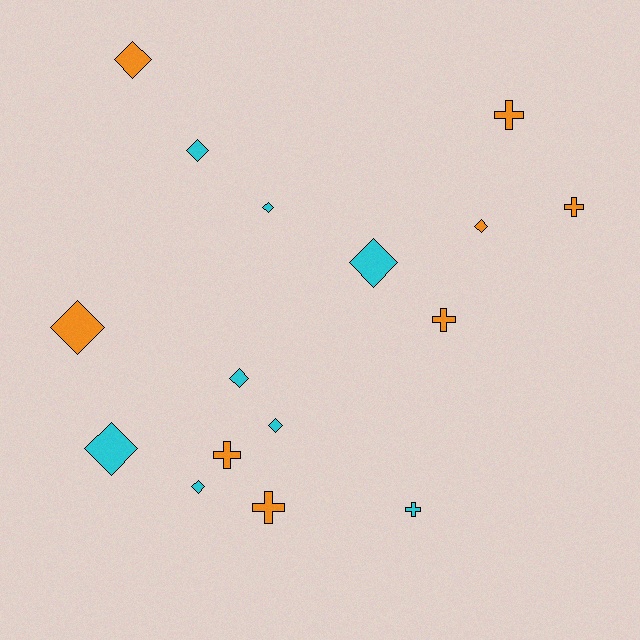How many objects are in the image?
There are 16 objects.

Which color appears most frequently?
Cyan, with 8 objects.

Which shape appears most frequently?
Diamond, with 10 objects.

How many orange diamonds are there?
There are 3 orange diamonds.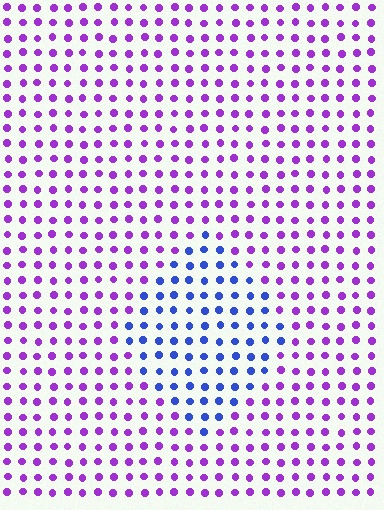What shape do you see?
I see a diamond.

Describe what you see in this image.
The image is filled with small purple elements in a uniform arrangement. A diamond-shaped region is visible where the elements are tinted to a slightly different hue, forming a subtle color boundary.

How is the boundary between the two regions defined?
The boundary is defined purely by a slight shift in hue (about 53 degrees). Spacing, size, and orientation are identical on both sides.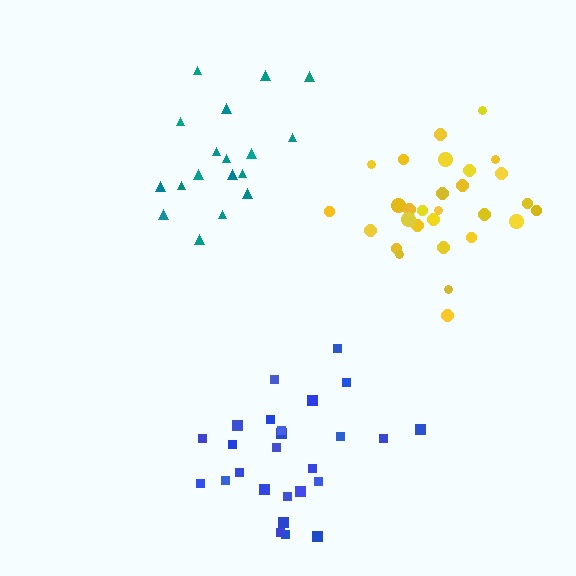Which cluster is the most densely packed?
Yellow.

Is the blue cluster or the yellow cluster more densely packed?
Yellow.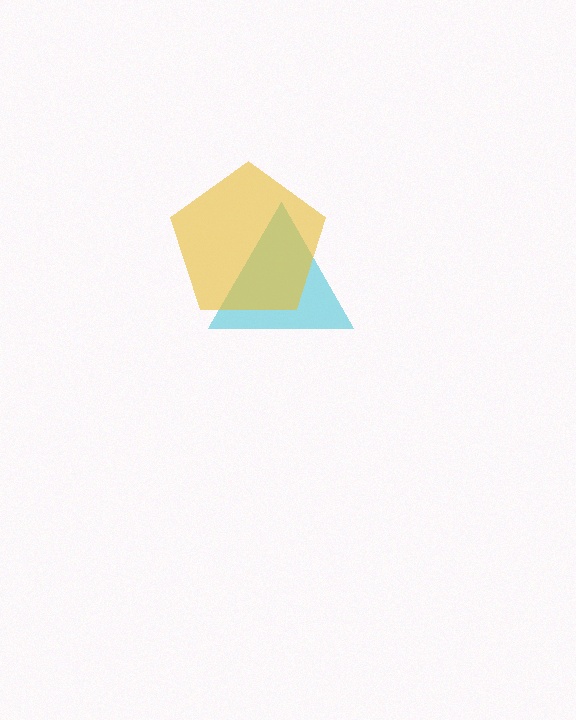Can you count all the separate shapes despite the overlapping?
Yes, there are 2 separate shapes.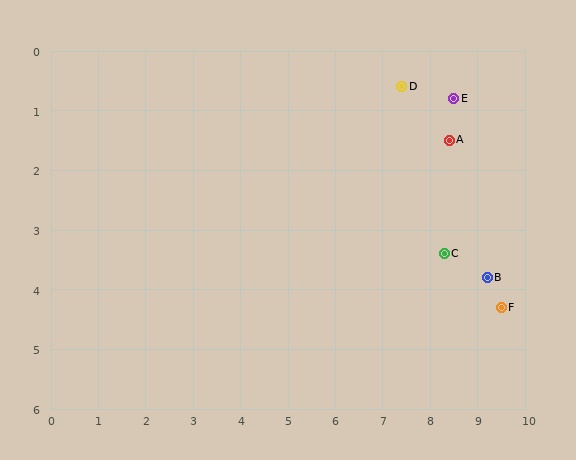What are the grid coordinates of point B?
Point B is at approximately (9.2, 3.8).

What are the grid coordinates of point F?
Point F is at approximately (9.5, 4.3).